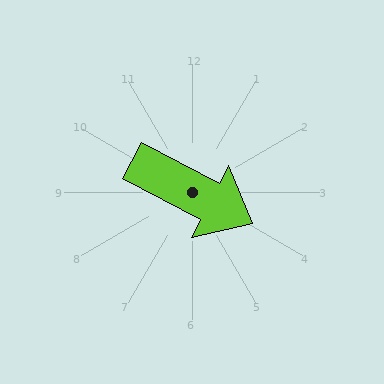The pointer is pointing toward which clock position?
Roughly 4 o'clock.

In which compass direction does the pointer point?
Southeast.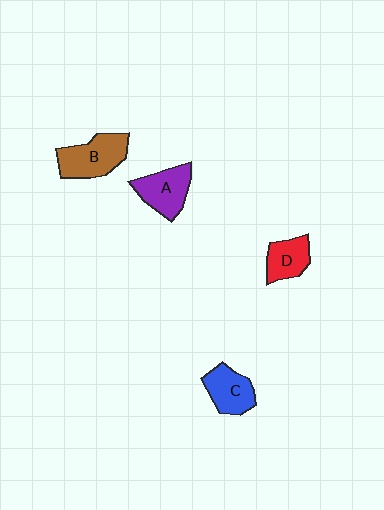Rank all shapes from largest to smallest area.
From largest to smallest: B (brown), A (purple), C (blue), D (red).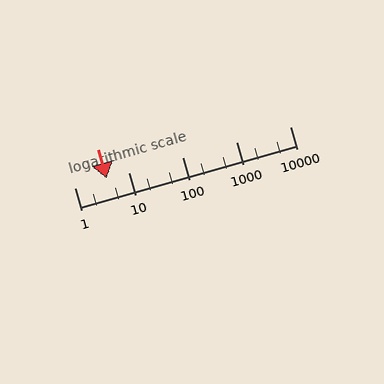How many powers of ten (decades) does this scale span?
The scale spans 4 decades, from 1 to 10000.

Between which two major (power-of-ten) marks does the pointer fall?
The pointer is between 1 and 10.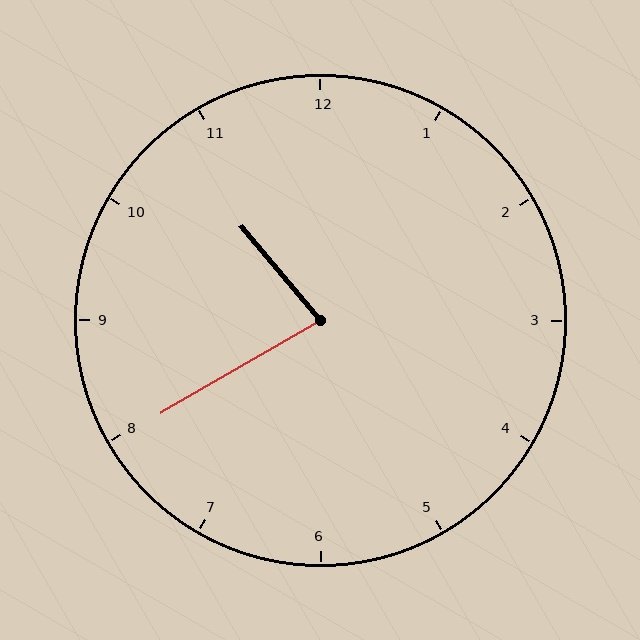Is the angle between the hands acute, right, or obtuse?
It is acute.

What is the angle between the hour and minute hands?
Approximately 80 degrees.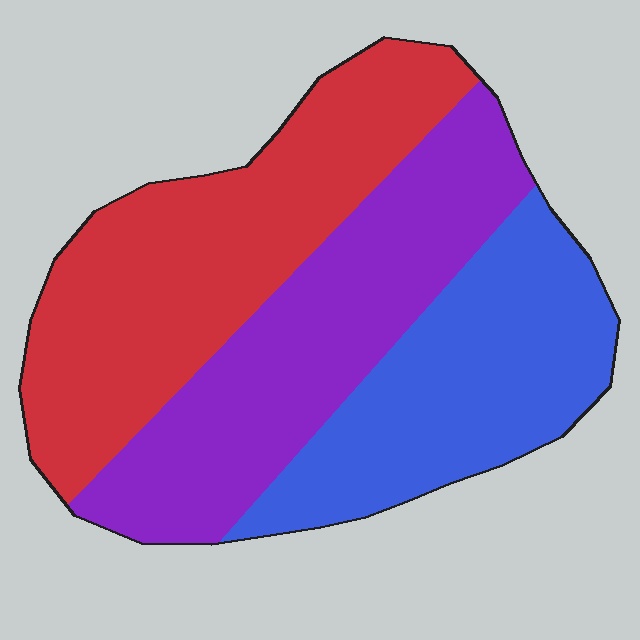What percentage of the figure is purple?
Purple takes up about one third (1/3) of the figure.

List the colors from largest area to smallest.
From largest to smallest: red, purple, blue.